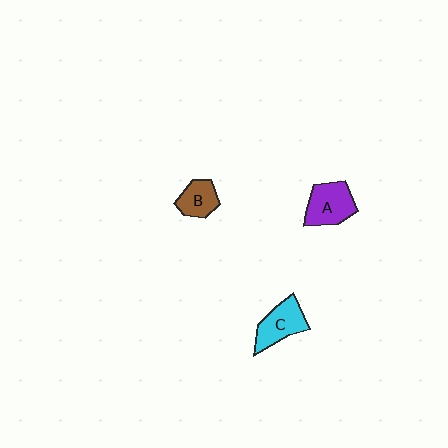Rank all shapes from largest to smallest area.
From largest to smallest: A (purple), C (cyan), B (brown).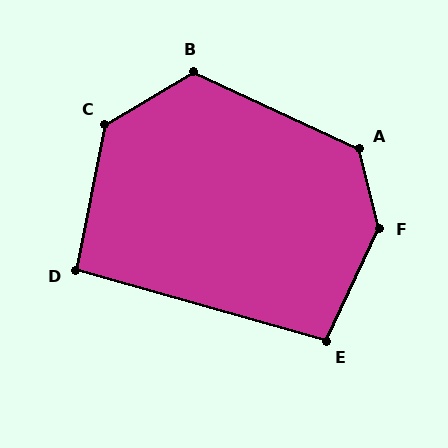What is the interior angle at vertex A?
Approximately 128 degrees (obtuse).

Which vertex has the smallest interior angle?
D, at approximately 95 degrees.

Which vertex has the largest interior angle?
F, at approximately 141 degrees.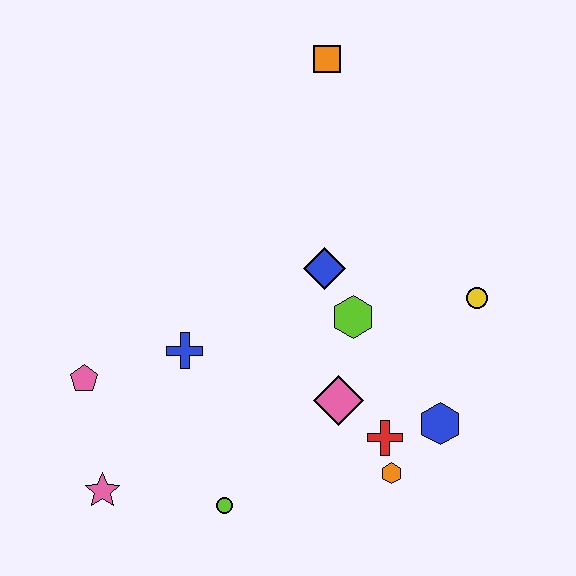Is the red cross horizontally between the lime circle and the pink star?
No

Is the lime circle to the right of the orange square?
No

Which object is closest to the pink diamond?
The red cross is closest to the pink diamond.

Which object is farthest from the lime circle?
The orange square is farthest from the lime circle.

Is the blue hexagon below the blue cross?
Yes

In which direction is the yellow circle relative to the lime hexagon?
The yellow circle is to the right of the lime hexagon.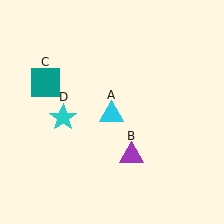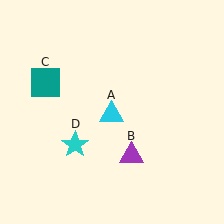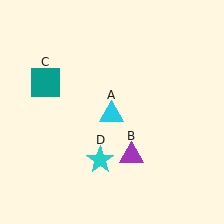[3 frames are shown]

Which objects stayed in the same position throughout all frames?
Cyan triangle (object A) and purple triangle (object B) and teal square (object C) remained stationary.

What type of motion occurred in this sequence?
The cyan star (object D) rotated counterclockwise around the center of the scene.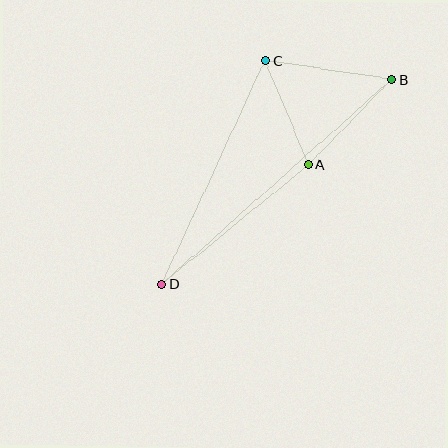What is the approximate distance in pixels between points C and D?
The distance between C and D is approximately 247 pixels.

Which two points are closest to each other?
Points A and C are closest to each other.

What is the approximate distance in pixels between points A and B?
The distance between A and B is approximately 120 pixels.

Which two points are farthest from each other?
Points B and D are farthest from each other.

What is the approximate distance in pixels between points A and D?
The distance between A and D is approximately 189 pixels.